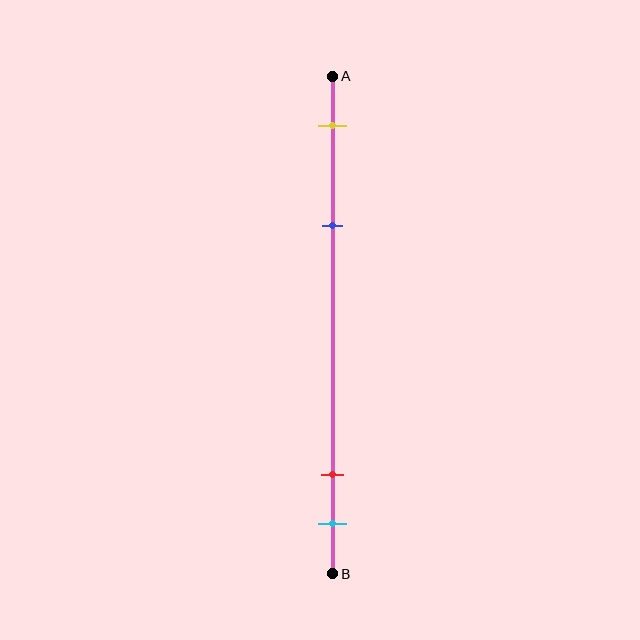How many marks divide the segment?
There are 4 marks dividing the segment.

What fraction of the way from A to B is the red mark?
The red mark is approximately 80% (0.8) of the way from A to B.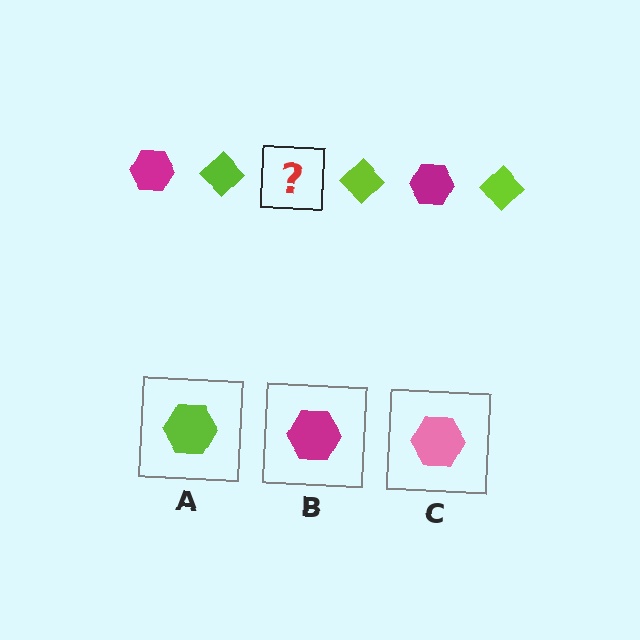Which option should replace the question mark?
Option B.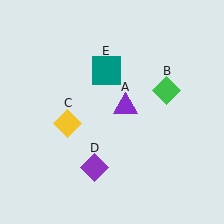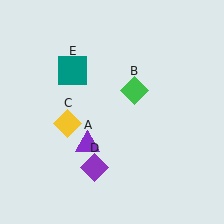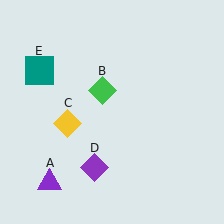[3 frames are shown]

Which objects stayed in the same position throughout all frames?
Yellow diamond (object C) and purple diamond (object D) remained stationary.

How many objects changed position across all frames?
3 objects changed position: purple triangle (object A), green diamond (object B), teal square (object E).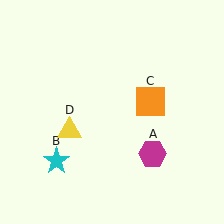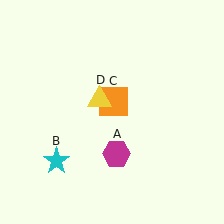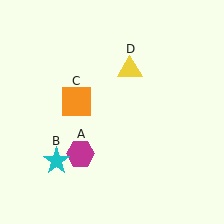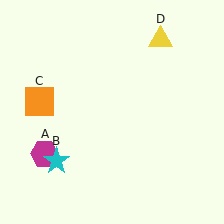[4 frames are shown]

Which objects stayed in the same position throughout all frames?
Cyan star (object B) remained stationary.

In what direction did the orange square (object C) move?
The orange square (object C) moved left.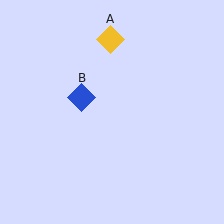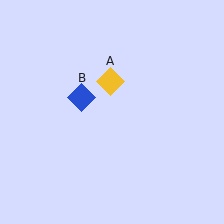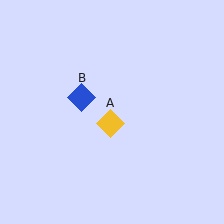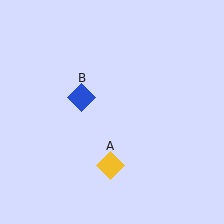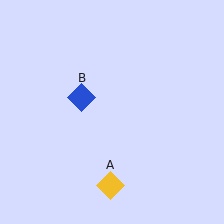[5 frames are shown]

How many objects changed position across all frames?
1 object changed position: yellow diamond (object A).